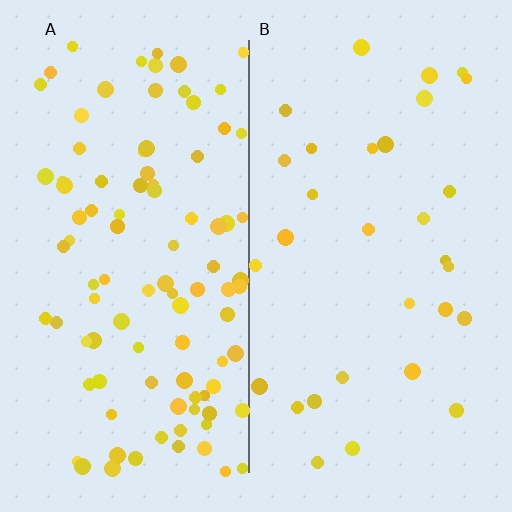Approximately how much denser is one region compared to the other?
Approximately 3.2× — region A over region B.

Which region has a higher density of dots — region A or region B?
A (the left).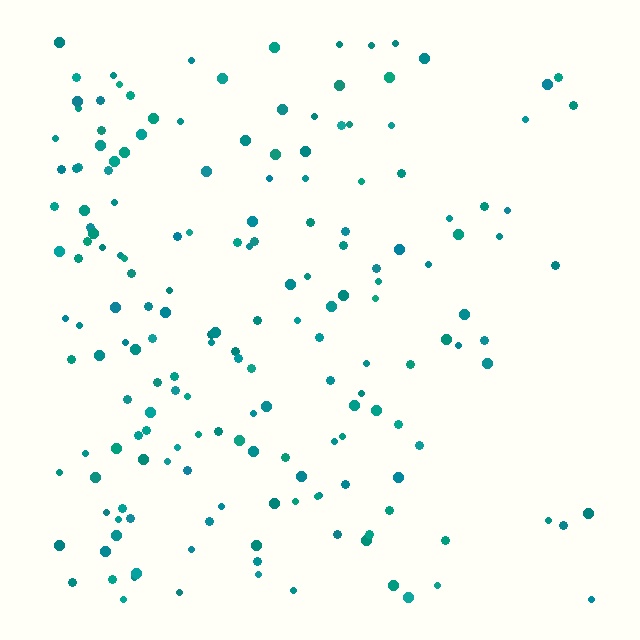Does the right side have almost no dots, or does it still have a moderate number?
Still a moderate number, just noticeably fewer than the left.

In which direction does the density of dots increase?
From right to left, with the left side densest.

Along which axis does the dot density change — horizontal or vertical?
Horizontal.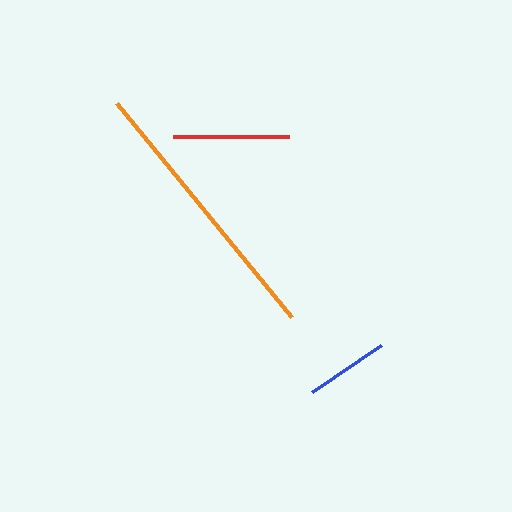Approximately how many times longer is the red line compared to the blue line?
The red line is approximately 1.4 times the length of the blue line.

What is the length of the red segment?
The red segment is approximately 116 pixels long.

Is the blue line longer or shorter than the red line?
The red line is longer than the blue line.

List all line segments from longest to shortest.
From longest to shortest: orange, red, blue.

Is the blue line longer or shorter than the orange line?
The orange line is longer than the blue line.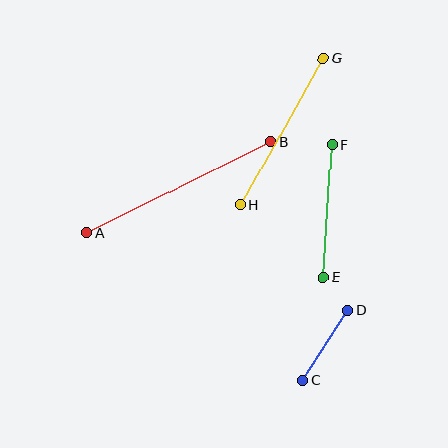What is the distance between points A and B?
The distance is approximately 205 pixels.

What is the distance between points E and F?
The distance is approximately 133 pixels.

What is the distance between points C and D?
The distance is approximately 84 pixels.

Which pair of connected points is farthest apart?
Points A and B are farthest apart.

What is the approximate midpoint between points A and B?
The midpoint is at approximately (179, 187) pixels.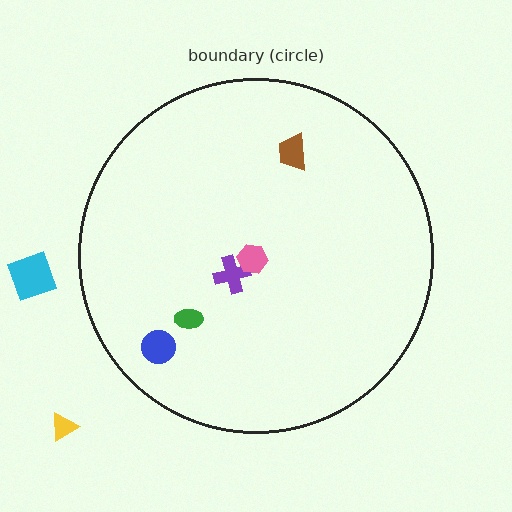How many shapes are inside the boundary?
5 inside, 2 outside.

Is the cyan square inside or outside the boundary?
Outside.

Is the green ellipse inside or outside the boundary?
Inside.